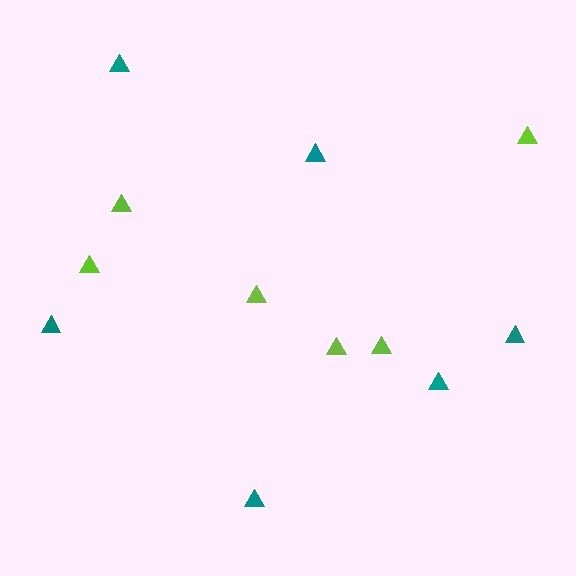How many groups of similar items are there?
There are 2 groups: one group of teal triangles (6) and one group of lime triangles (6).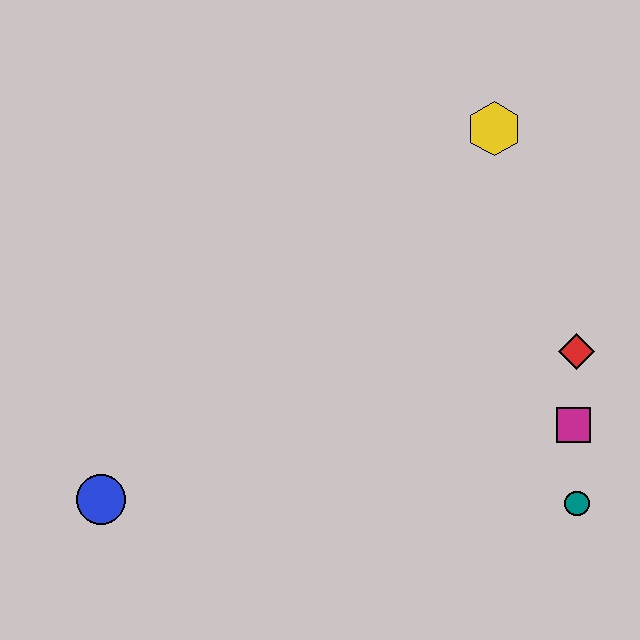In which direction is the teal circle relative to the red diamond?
The teal circle is below the red diamond.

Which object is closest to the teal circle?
The magenta square is closest to the teal circle.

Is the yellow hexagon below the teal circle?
No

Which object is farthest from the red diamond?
The blue circle is farthest from the red diamond.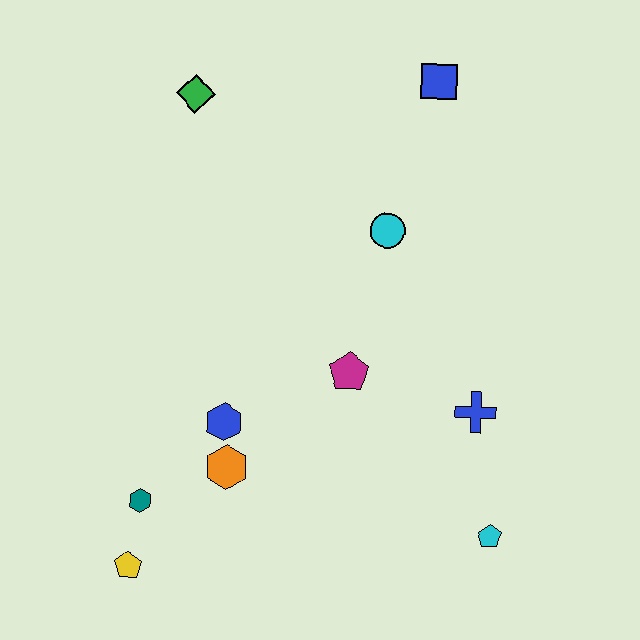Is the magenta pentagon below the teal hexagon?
No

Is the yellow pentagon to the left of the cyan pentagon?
Yes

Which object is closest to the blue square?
The cyan circle is closest to the blue square.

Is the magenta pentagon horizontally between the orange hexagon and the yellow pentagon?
No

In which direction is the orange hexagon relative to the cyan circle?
The orange hexagon is below the cyan circle.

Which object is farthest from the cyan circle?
The yellow pentagon is farthest from the cyan circle.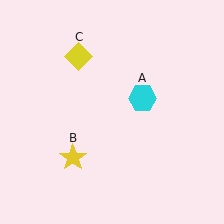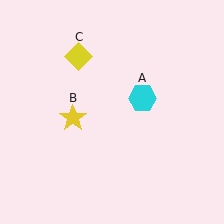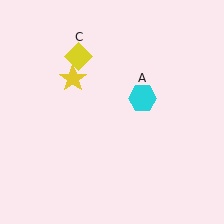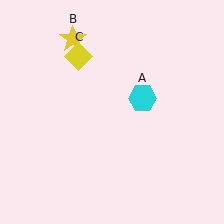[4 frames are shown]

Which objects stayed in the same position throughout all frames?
Cyan hexagon (object A) and yellow diamond (object C) remained stationary.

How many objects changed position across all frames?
1 object changed position: yellow star (object B).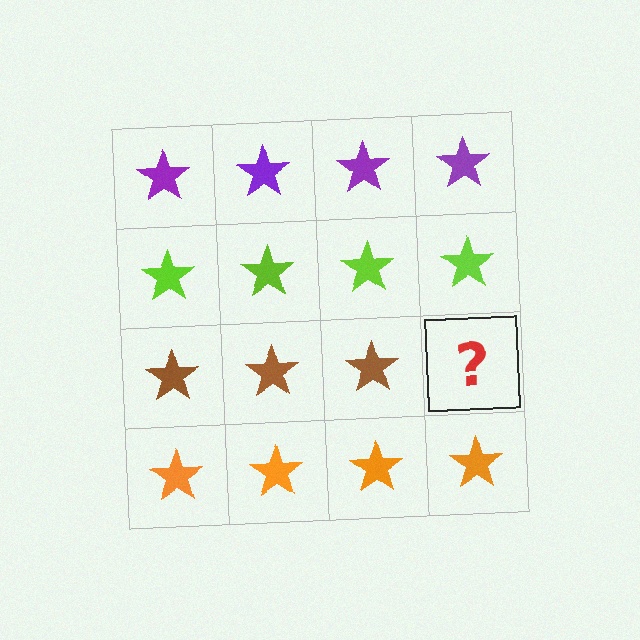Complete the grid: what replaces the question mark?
The question mark should be replaced with a brown star.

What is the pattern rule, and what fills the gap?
The rule is that each row has a consistent color. The gap should be filled with a brown star.